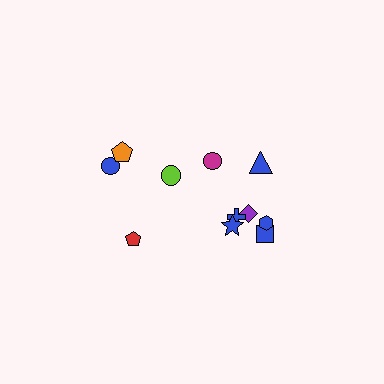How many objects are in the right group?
There are 7 objects.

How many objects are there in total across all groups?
There are 11 objects.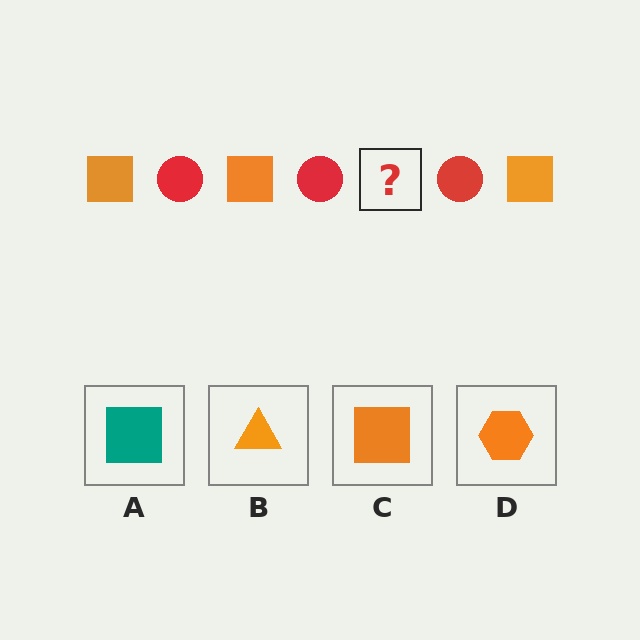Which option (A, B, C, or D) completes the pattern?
C.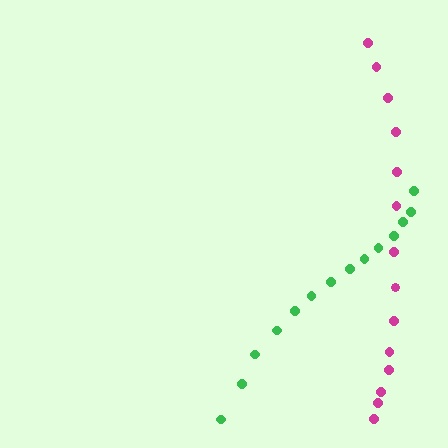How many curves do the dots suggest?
There are 2 distinct paths.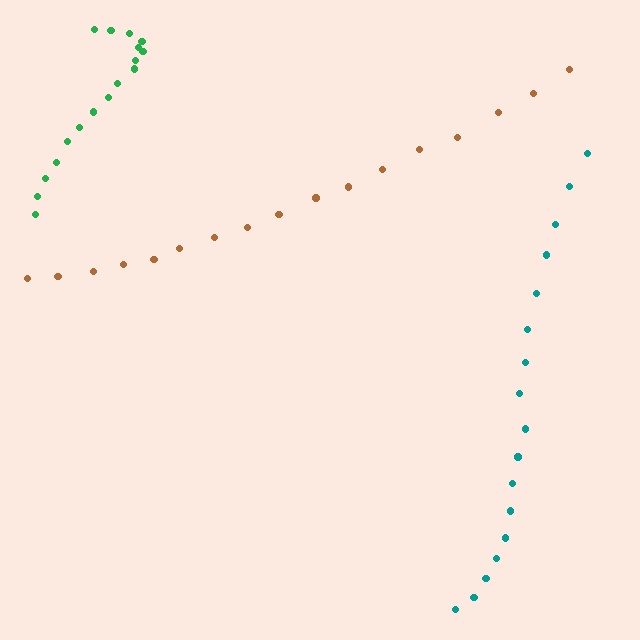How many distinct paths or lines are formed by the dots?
There are 3 distinct paths.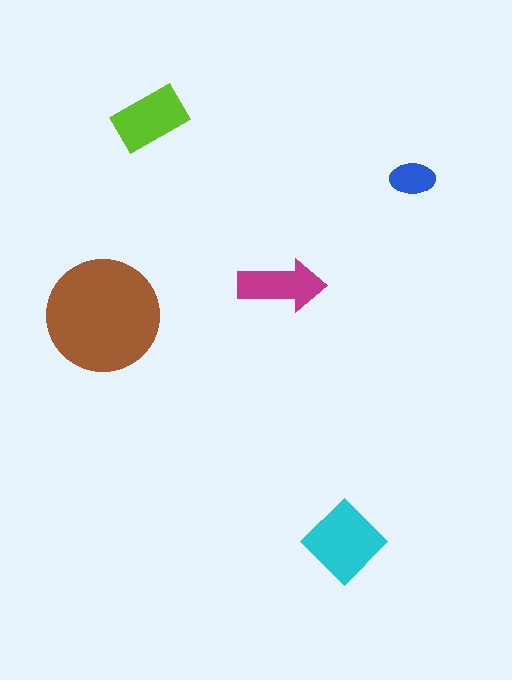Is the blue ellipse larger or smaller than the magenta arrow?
Smaller.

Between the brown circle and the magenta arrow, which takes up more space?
The brown circle.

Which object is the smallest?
The blue ellipse.